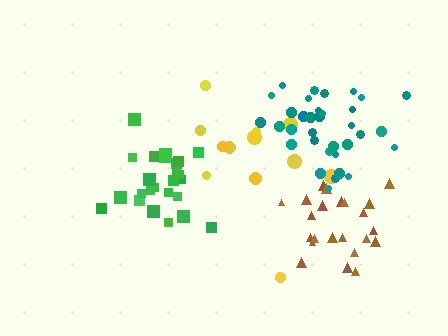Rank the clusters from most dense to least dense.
teal, green, brown, yellow.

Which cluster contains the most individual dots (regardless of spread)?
Teal (34).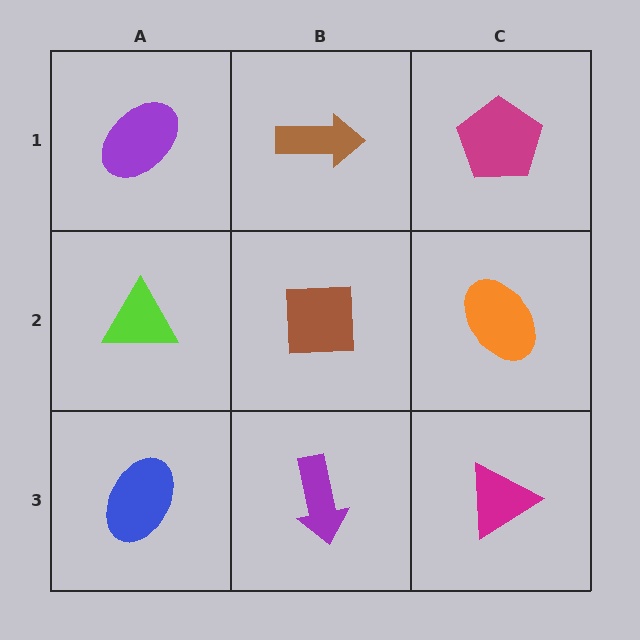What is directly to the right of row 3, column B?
A magenta triangle.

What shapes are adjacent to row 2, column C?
A magenta pentagon (row 1, column C), a magenta triangle (row 3, column C), a brown square (row 2, column B).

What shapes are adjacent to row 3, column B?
A brown square (row 2, column B), a blue ellipse (row 3, column A), a magenta triangle (row 3, column C).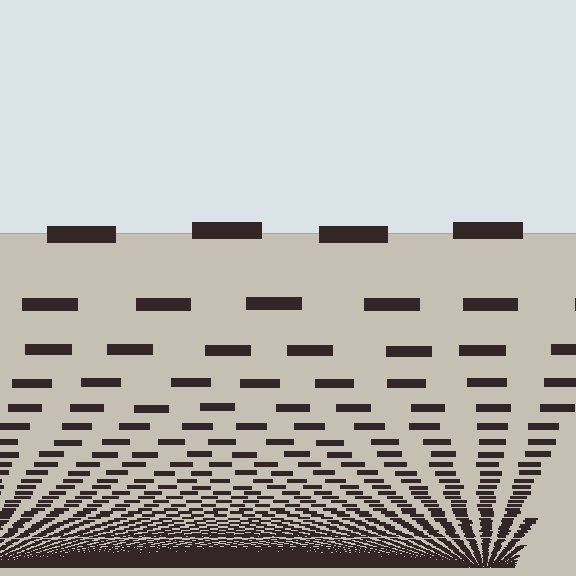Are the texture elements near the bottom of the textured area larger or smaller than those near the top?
Smaller. The gradient is inverted — elements near the bottom are smaller and denser.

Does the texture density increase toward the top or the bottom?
Density increases toward the bottom.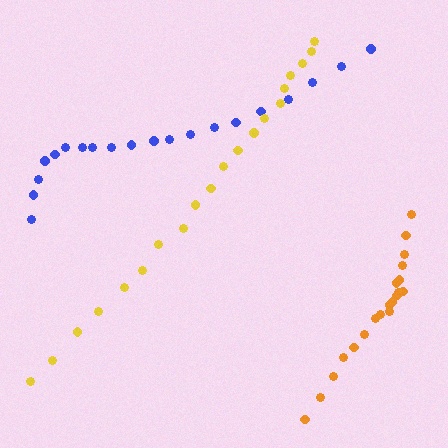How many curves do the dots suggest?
There are 3 distinct paths.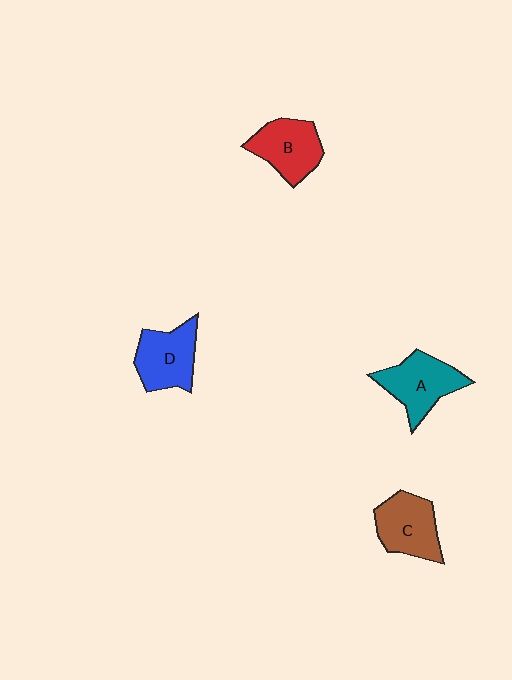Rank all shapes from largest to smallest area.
From largest to smallest: A (teal), D (blue), C (brown), B (red).